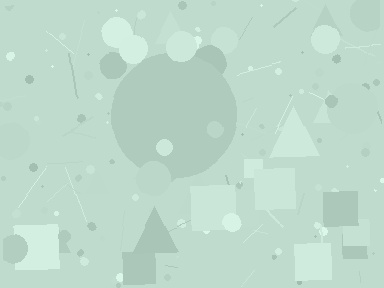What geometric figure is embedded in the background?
A circle is embedded in the background.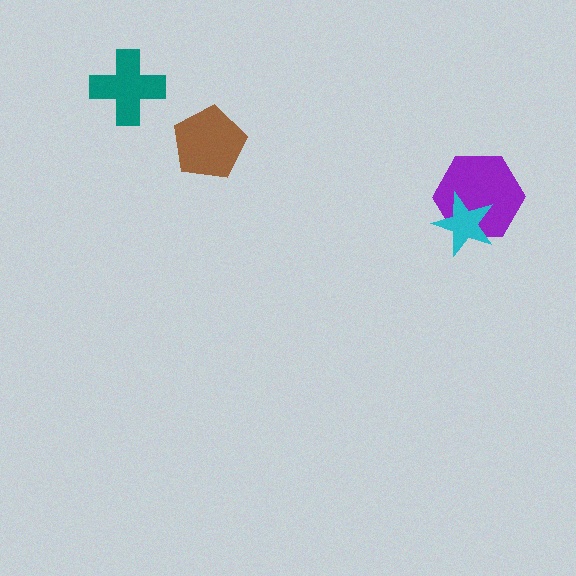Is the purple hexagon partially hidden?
Yes, it is partially covered by another shape.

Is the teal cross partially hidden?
No, no other shape covers it.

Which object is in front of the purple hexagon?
The cyan star is in front of the purple hexagon.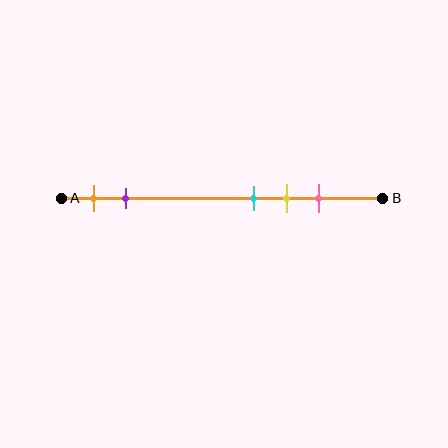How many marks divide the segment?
There are 5 marks dividing the segment.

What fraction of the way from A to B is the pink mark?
The pink mark is approximately 80% (0.8) of the way from A to B.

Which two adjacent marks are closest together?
The cyan and yellow marks are the closest adjacent pair.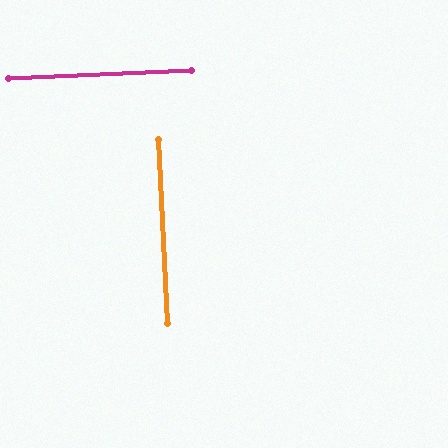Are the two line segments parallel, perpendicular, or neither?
Perpendicular — they meet at approximately 90°.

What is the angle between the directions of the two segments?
Approximately 90 degrees.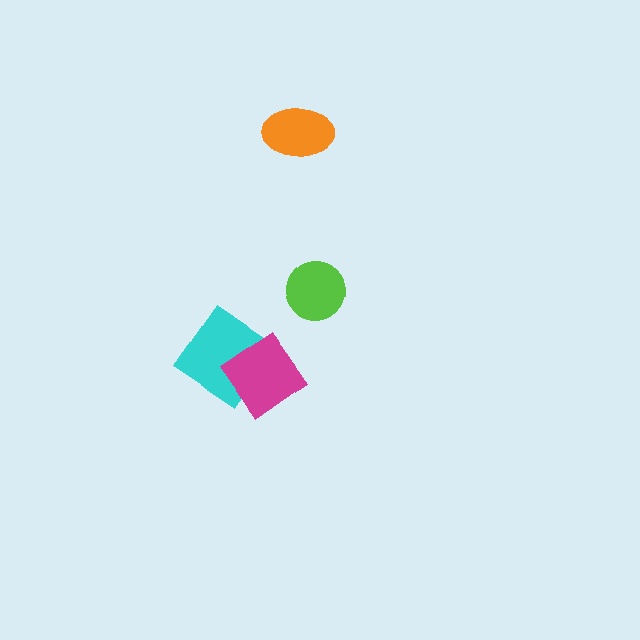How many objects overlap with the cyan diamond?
1 object overlaps with the cyan diamond.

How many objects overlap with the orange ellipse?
0 objects overlap with the orange ellipse.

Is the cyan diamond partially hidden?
Yes, it is partially covered by another shape.